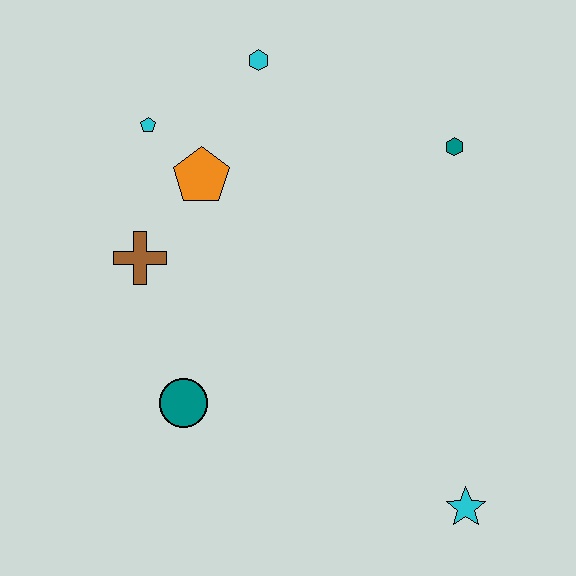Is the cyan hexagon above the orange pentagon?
Yes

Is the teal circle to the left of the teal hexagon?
Yes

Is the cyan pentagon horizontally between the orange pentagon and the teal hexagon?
No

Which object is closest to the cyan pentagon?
The orange pentagon is closest to the cyan pentagon.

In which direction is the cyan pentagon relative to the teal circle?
The cyan pentagon is above the teal circle.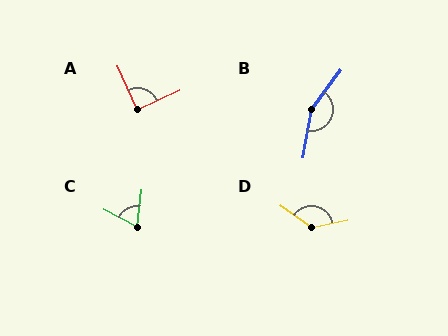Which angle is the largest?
B, at approximately 153 degrees.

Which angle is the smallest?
C, at approximately 69 degrees.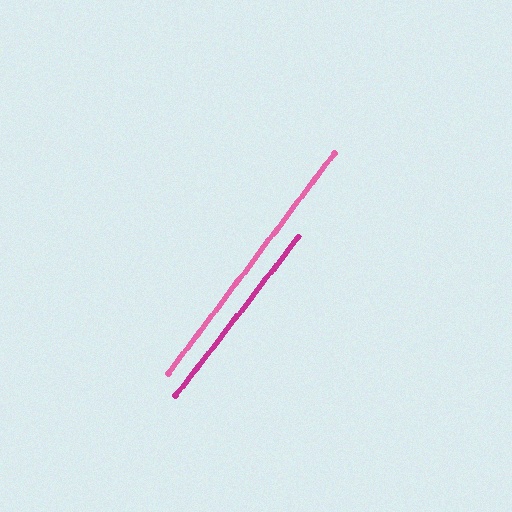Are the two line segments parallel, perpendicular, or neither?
Parallel — their directions differ by only 0.9°.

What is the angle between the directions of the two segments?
Approximately 1 degree.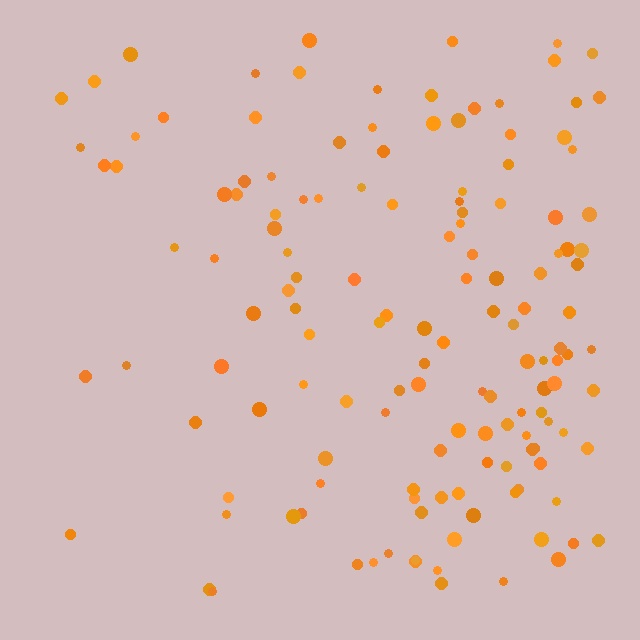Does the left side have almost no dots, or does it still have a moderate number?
Still a moderate number, just noticeably fewer than the right.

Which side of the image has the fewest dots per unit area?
The left.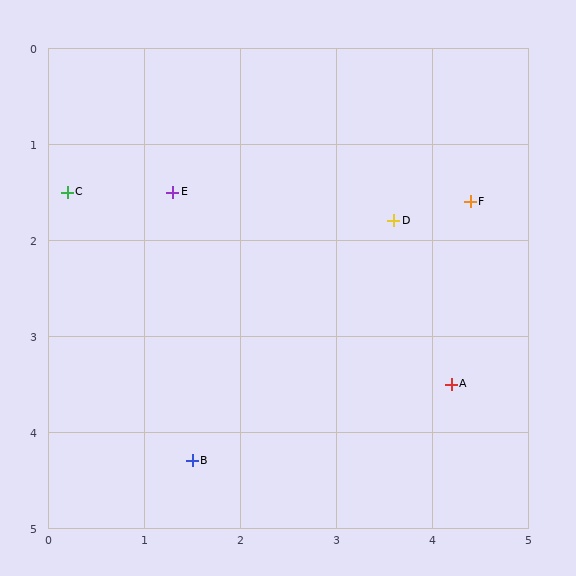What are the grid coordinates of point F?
Point F is at approximately (4.4, 1.6).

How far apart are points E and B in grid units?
Points E and B are about 2.8 grid units apart.